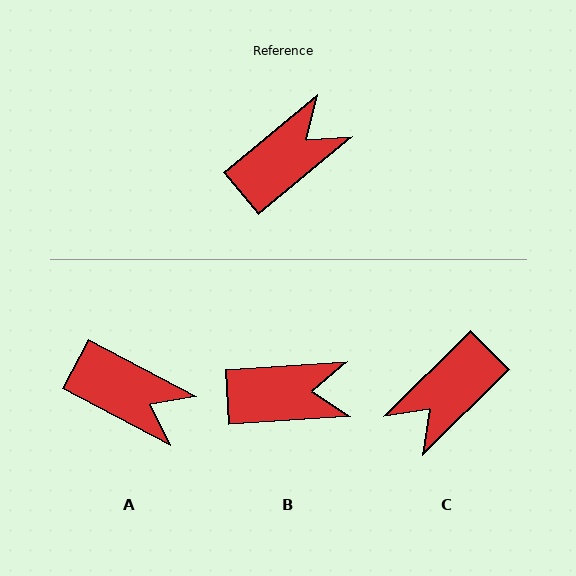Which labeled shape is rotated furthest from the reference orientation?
C, about 175 degrees away.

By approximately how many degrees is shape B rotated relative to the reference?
Approximately 36 degrees clockwise.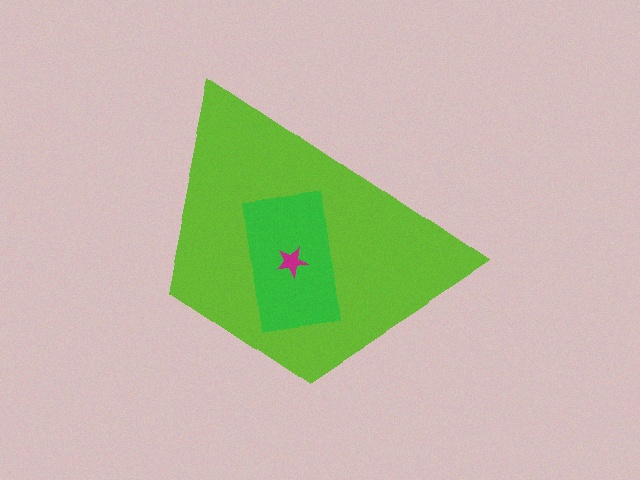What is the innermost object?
The magenta star.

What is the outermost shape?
The lime trapezoid.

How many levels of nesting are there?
3.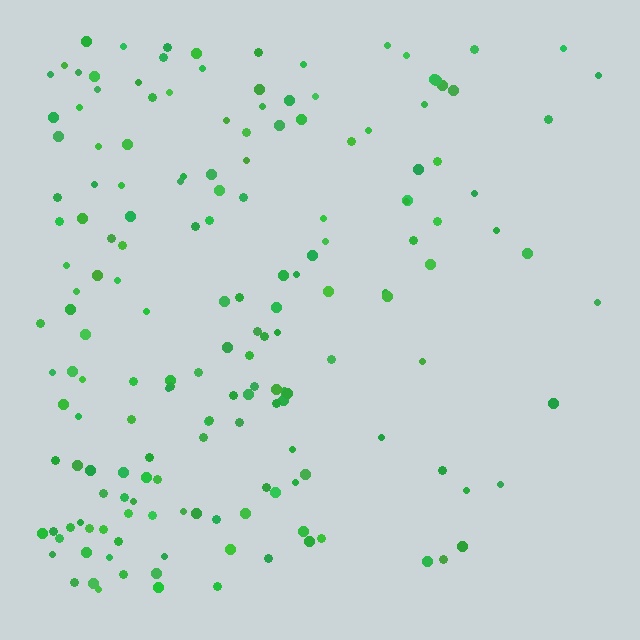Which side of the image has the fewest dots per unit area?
The right.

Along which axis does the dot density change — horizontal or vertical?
Horizontal.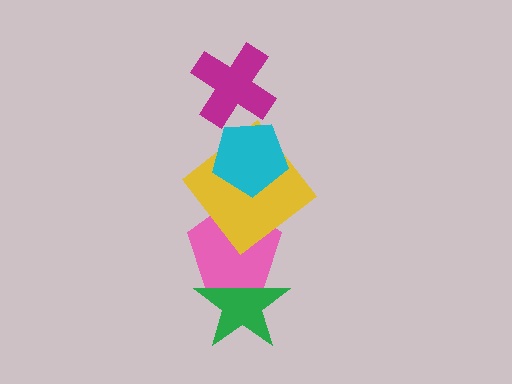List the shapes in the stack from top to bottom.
From top to bottom: the magenta cross, the cyan pentagon, the yellow diamond, the pink pentagon, the green star.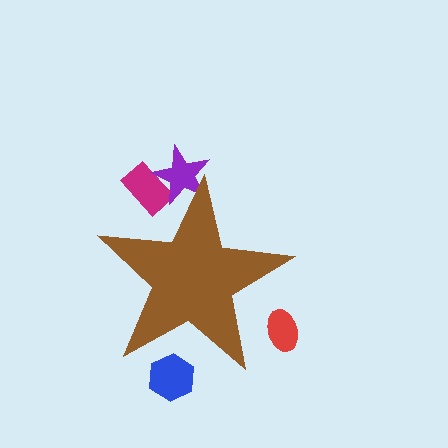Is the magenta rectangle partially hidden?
Yes, the magenta rectangle is partially hidden behind the brown star.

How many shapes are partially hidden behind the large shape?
4 shapes are partially hidden.